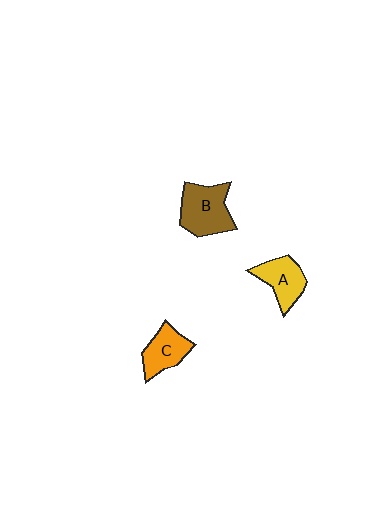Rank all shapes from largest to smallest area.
From largest to smallest: B (brown), A (yellow), C (orange).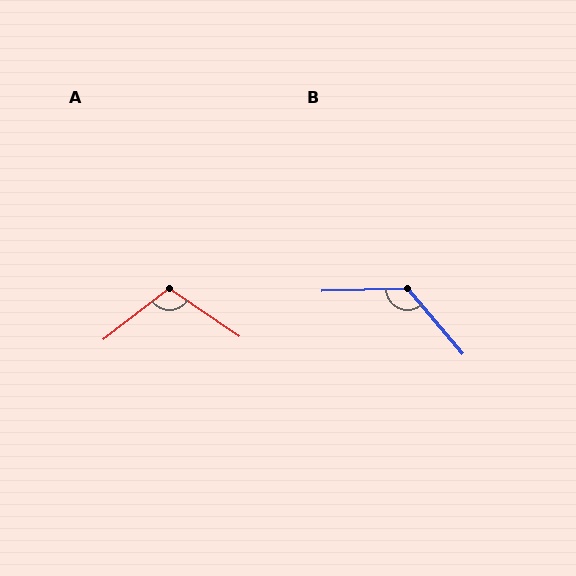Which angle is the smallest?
A, at approximately 108 degrees.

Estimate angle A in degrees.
Approximately 108 degrees.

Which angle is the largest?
B, at approximately 129 degrees.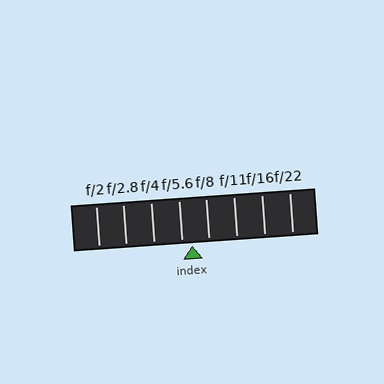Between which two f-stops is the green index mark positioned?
The index mark is between f/5.6 and f/8.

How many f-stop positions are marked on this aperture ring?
There are 8 f-stop positions marked.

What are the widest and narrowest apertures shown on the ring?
The widest aperture shown is f/2 and the narrowest is f/22.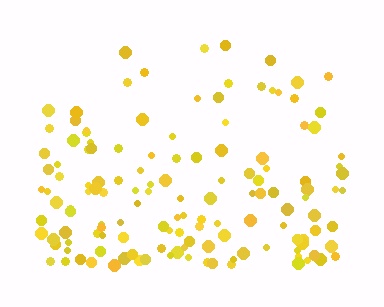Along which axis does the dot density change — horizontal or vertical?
Vertical.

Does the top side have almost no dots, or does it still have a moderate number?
Still a moderate number, just noticeably fewer than the bottom.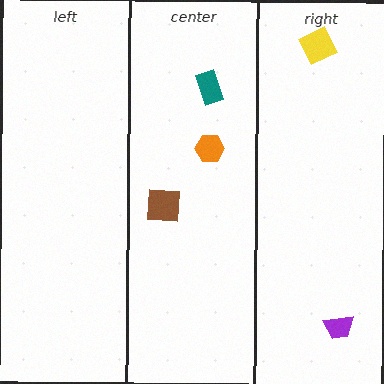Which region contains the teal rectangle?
The center region.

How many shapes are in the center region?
3.